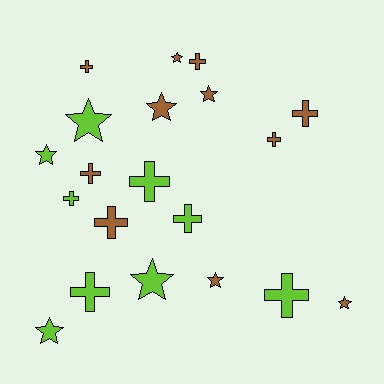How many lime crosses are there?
There are 5 lime crosses.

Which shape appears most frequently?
Cross, with 11 objects.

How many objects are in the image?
There are 20 objects.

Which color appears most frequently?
Brown, with 11 objects.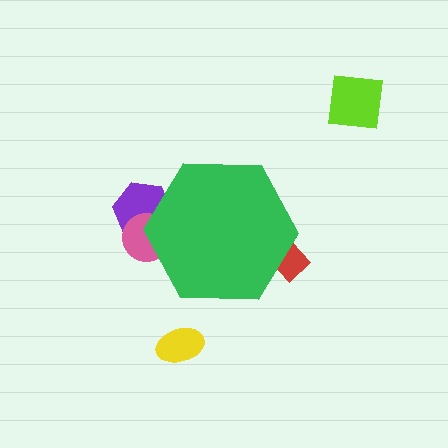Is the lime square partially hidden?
No, the lime square is fully visible.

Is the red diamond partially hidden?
Yes, the red diamond is partially hidden behind the green hexagon.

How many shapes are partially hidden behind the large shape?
3 shapes are partially hidden.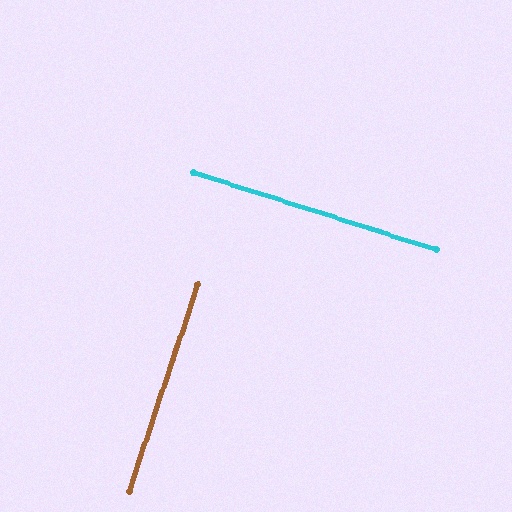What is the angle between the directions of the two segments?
Approximately 89 degrees.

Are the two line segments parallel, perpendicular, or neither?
Perpendicular — they meet at approximately 89°.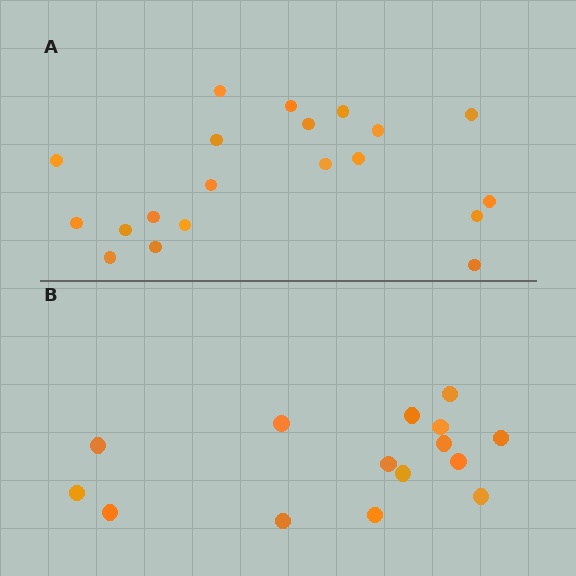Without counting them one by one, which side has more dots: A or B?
Region A (the top region) has more dots.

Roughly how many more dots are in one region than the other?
Region A has about 5 more dots than region B.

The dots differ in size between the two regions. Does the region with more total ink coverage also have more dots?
No. Region B has more total ink coverage because its dots are larger, but region A actually contains more individual dots. Total area can be misleading — the number of items is what matters here.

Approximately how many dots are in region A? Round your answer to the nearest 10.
About 20 dots.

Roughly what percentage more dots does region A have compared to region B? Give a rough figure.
About 35% more.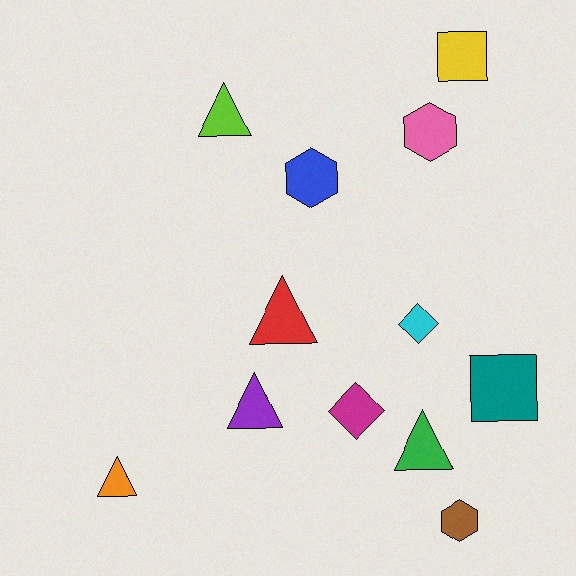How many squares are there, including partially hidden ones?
There are 2 squares.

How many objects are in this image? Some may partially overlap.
There are 12 objects.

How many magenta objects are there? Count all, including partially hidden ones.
There is 1 magenta object.